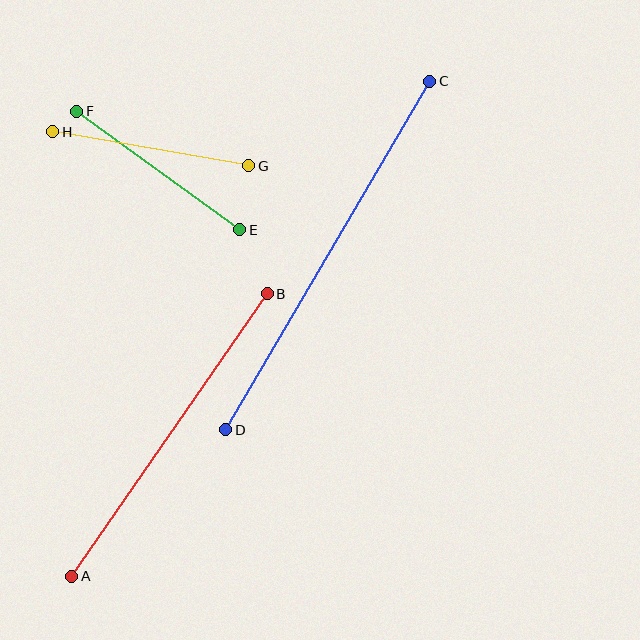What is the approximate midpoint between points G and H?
The midpoint is at approximately (151, 149) pixels.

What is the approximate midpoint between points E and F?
The midpoint is at approximately (158, 171) pixels.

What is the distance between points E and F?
The distance is approximately 201 pixels.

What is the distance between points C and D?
The distance is approximately 404 pixels.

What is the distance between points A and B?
The distance is approximately 343 pixels.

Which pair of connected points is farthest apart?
Points C and D are farthest apart.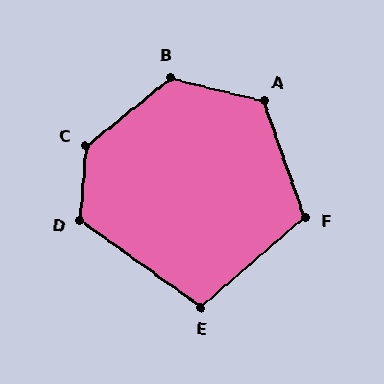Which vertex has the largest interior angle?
C, at approximately 133 degrees.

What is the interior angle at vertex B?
Approximately 128 degrees (obtuse).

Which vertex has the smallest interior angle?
E, at approximately 103 degrees.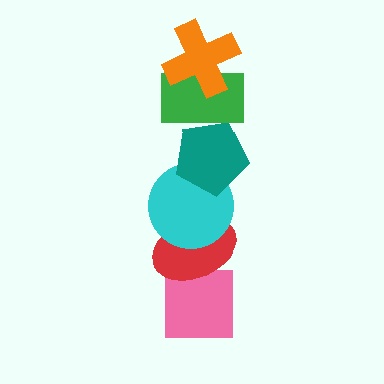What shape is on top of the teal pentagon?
The green rectangle is on top of the teal pentagon.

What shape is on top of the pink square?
The red ellipse is on top of the pink square.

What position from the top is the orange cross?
The orange cross is 1st from the top.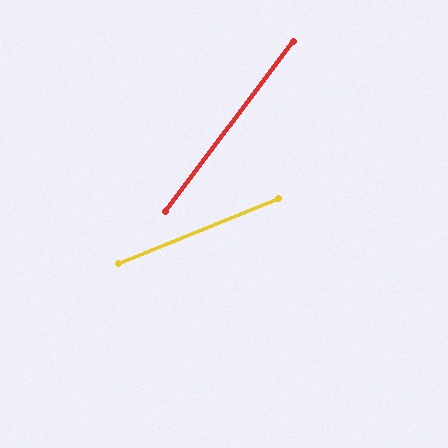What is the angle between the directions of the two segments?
Approximately 31 degrees.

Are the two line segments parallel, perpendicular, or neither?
Neither parallel nor perpendicular — they differ by about 31°.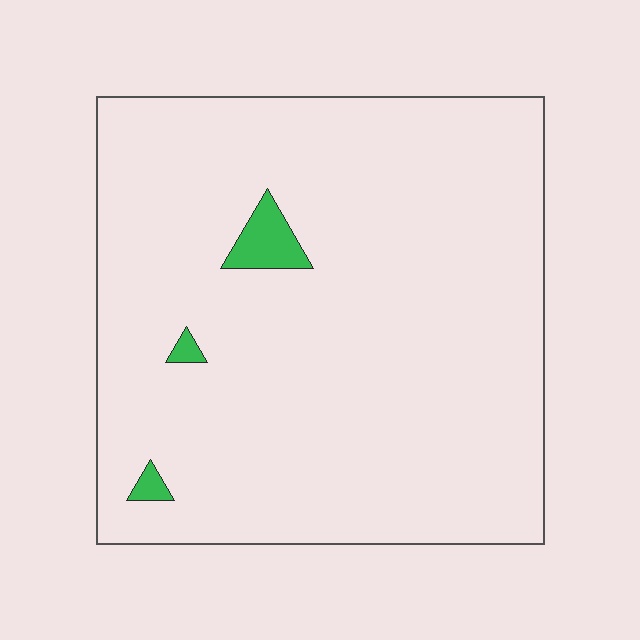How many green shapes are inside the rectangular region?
3.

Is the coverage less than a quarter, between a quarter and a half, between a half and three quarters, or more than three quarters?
Less than a quarter.